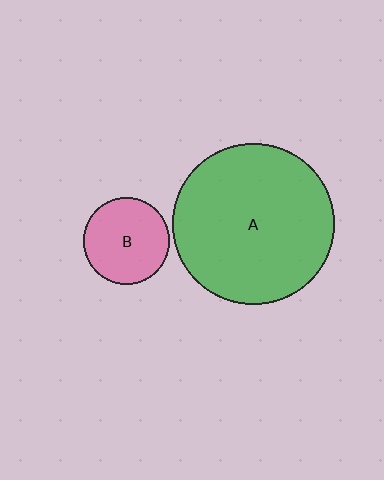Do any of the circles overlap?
No, none of the circles overlap.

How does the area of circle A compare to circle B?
Approximately 3.5 times.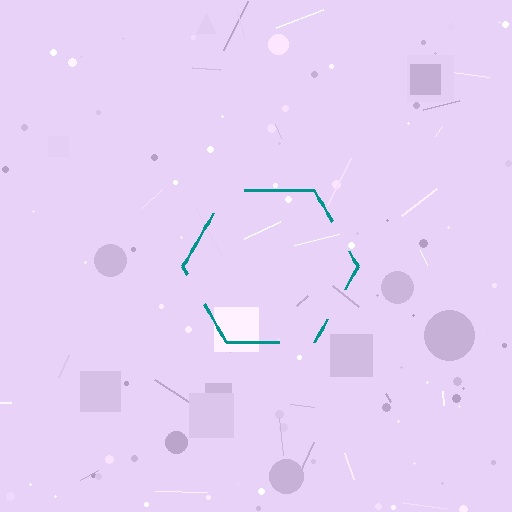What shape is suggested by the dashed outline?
The dashed outline suggests a hexagon.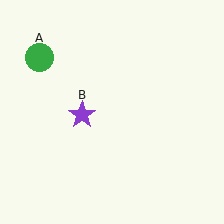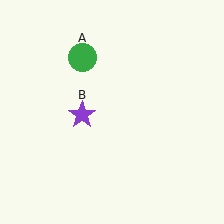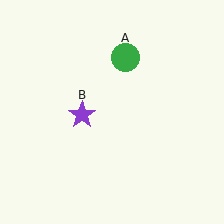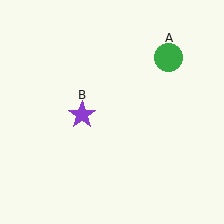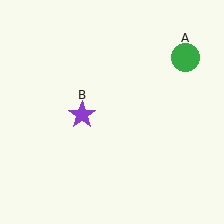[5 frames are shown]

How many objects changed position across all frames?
1 object changed position: green circle (object A).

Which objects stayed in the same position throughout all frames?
Purple star (object B) remained stationary.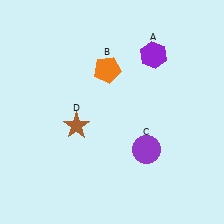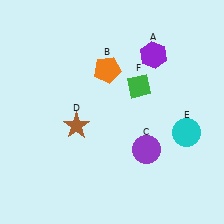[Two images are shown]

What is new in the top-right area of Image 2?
A green diamond (F) was added in the top-right area of Image 2.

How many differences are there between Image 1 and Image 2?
There are 2 differences between the two images.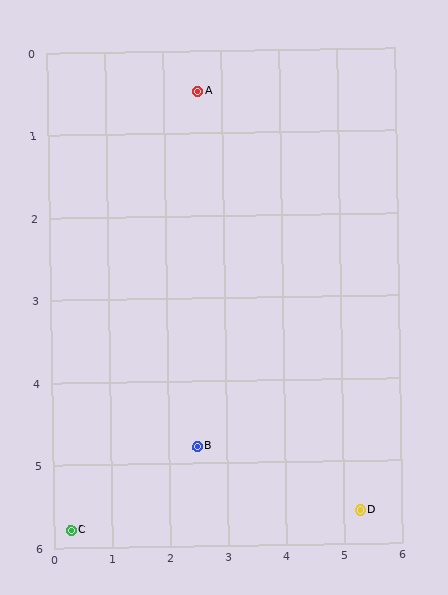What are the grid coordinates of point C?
Point C is at approximately (0.3, 5.8).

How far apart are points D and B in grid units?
Points D and B are about 2.9 grid units apart.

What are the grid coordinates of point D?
Point D is at approximately (5.3, 5.6).